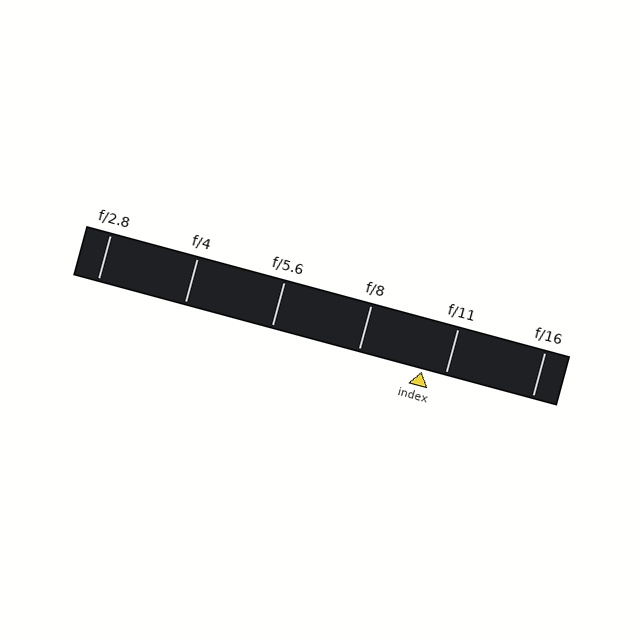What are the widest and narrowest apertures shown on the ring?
The widest aperture shown is f/2.8 and the narrowest is f/16.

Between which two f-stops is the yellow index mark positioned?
The index mark is between f/8 and f/11.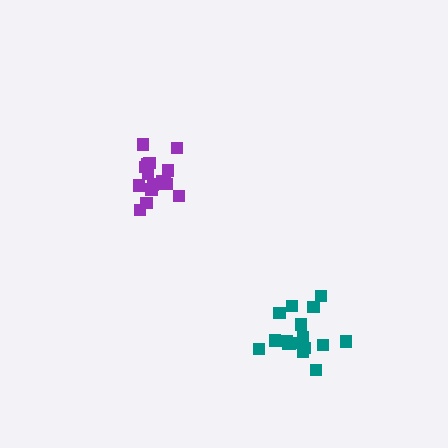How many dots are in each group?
Group 1: 17 dots, Group 2: 17 dots (34 total).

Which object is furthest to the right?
The teal cluster is rightmost.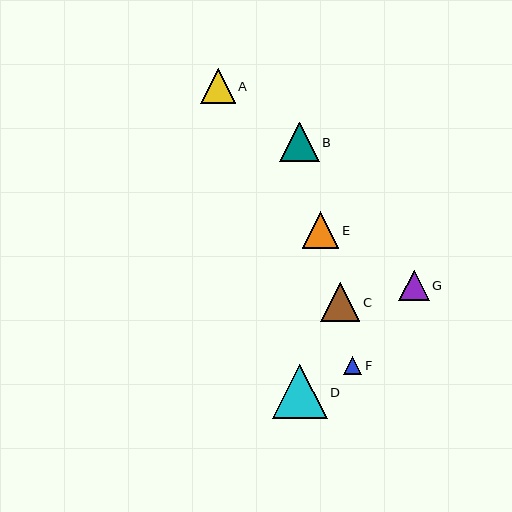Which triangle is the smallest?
Triangle F is the smallest with a size of approximately 18 pixels.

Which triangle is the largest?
Triangle D is the largest with a size of approximately 54 pixels.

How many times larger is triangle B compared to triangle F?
Triangle B is approximately 2.1 times the size of triangle F.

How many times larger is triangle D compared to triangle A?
Triangle D is approximately 1.6 times the size of triangle A.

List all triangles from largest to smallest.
From largest to smallest: D, C, B, E, A, G, F.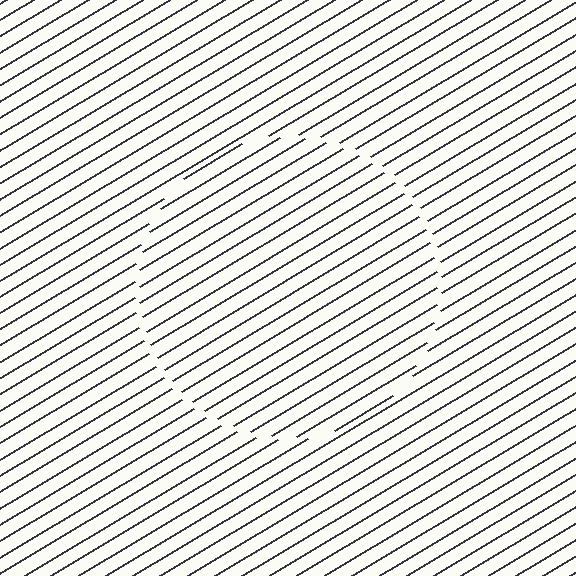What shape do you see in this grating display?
An illusory circle. The interior of the shape contains the same grating, shifted by half a period — the contour is defined by the phase discontinuity where line-ends from the inner and outer gratings abut.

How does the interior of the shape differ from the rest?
The interior of the shape contains the same grating, shifted by half a period — the contour is defined by the phase discontinuity where line-ends from the inner and outer gratings abut.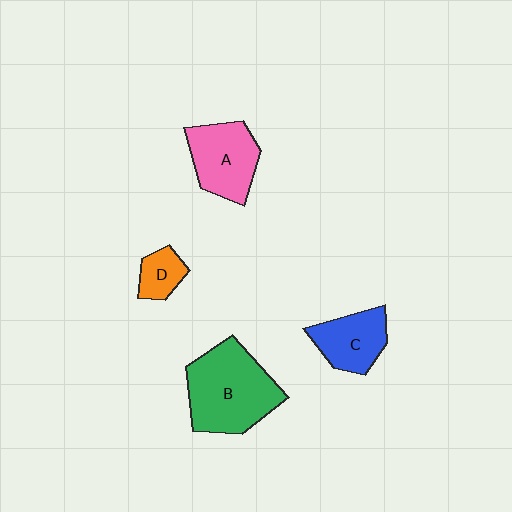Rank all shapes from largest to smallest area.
From largest to smallest: B (green), A (pink), C (blue), D (orange).